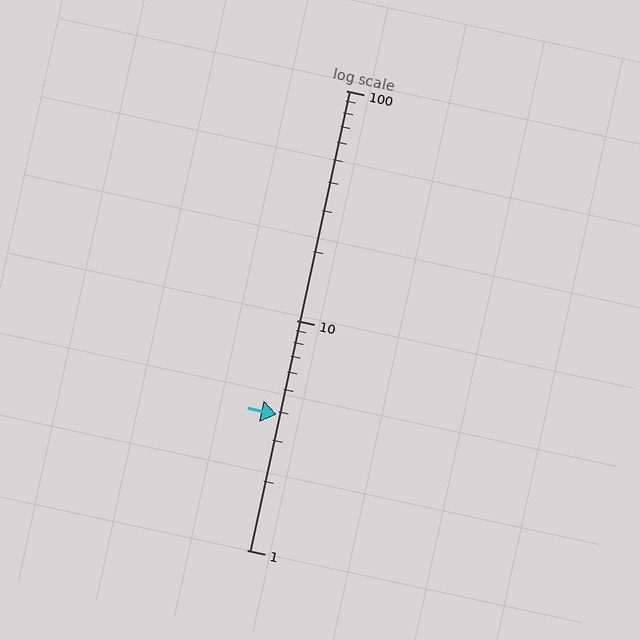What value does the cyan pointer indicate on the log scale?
The pointer indicates approximately 3.9.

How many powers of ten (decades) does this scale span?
The scale spans 2 decades, from 1 to 100.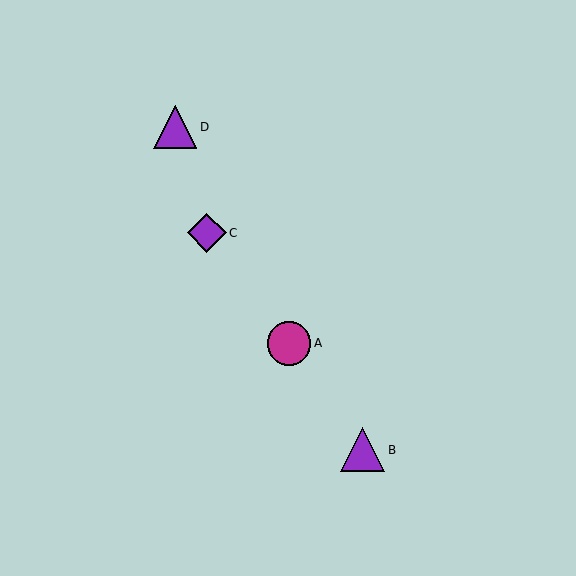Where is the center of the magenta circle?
The center of the magenta circle is at (289, 343).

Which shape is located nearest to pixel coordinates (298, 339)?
The magenta circle (labeled A) at (289, 343) is nearest to that location.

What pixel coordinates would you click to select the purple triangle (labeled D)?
Click at (175, 127) to select the purple triangle D.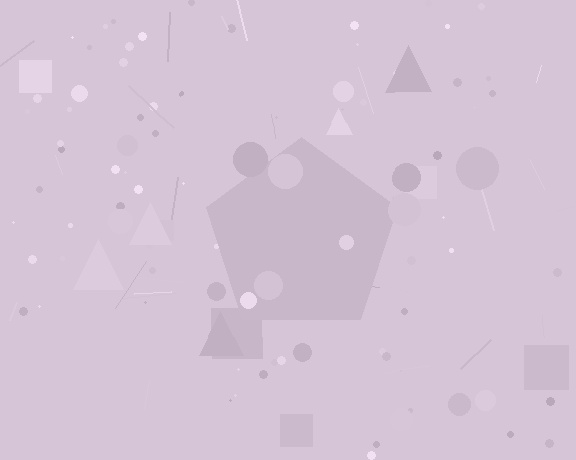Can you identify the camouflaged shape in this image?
The camouflaged shape is a pentagon.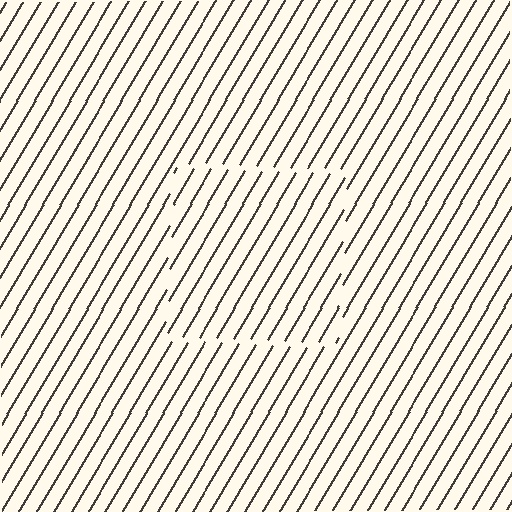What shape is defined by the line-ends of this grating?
An illusory square. The interior of the shape contains the same grating, shifted by half a period — the contour is defined by the phase discontinuity where line-ends from the inner and outer gratings abut.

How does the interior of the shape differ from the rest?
The interior of the shape contains the same grating, shifted by half a period — the contour is defined by the phase discontinuity where line-ends from the inner and outer gratings abut.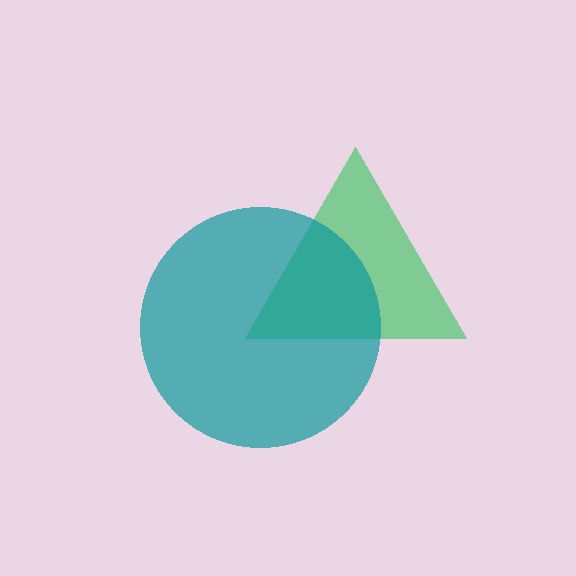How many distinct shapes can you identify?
There are 2 distinct shapes: a green triangle, a teal circle.